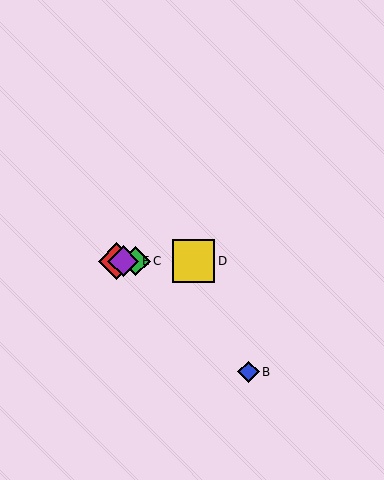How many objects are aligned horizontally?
4 objects (A, C, D, E) are aligned horizontally.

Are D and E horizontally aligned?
Yes, both are at y≈261.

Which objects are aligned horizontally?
Objects A, C, D, E are aligned horizontally.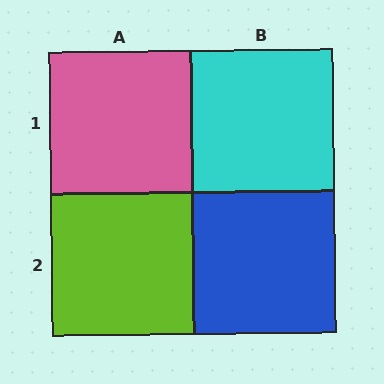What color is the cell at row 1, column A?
Pink.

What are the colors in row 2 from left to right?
Lime, blue.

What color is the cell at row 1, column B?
Cyan.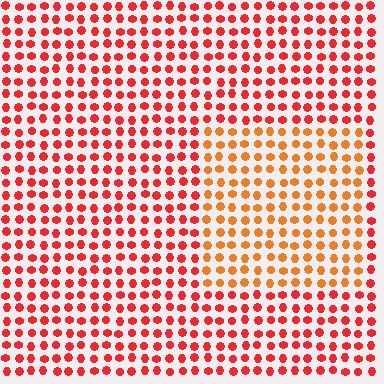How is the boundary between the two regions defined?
The boundary is defined purely by a slight shift in hue (about 30 degrees). Spacing, size, and orientation are identical on both sides.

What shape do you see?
I see a rectangle.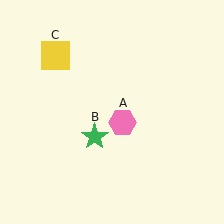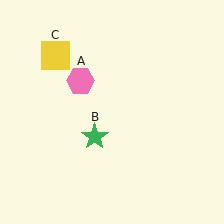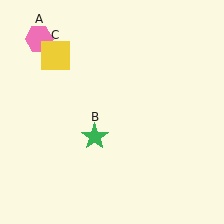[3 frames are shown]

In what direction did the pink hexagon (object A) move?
The pink hexagon (object A) moved up and to the left.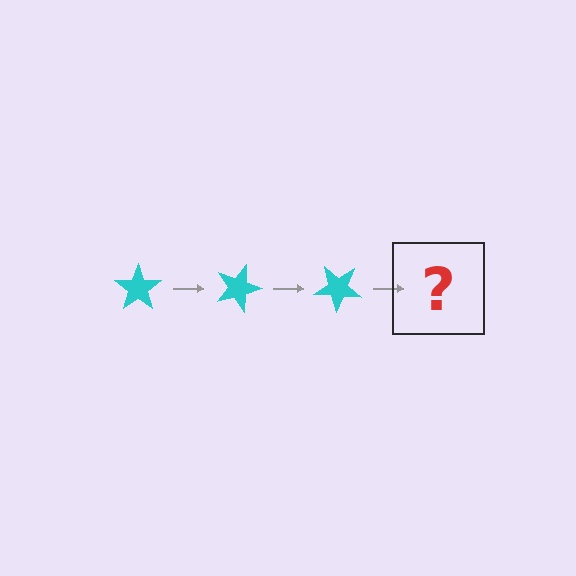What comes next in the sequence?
The next element should be a cyan star rotated 60 degrees.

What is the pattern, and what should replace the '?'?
The pattern is that the star rotates 20 degrees each step. The '?' should be a cyan star rotated 60 degrees.